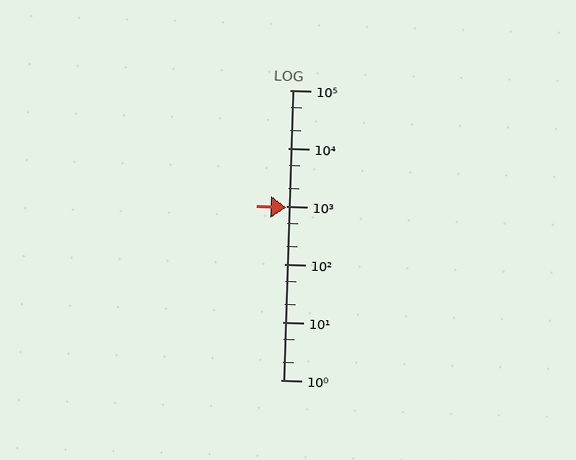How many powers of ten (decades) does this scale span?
The scale spans 5 decades, from 1 to 100000.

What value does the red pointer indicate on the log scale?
The pointer indicates approximately 950.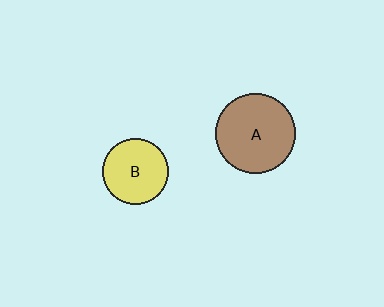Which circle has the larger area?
Circle A (brown).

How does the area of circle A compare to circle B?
Approximately 1.4 times.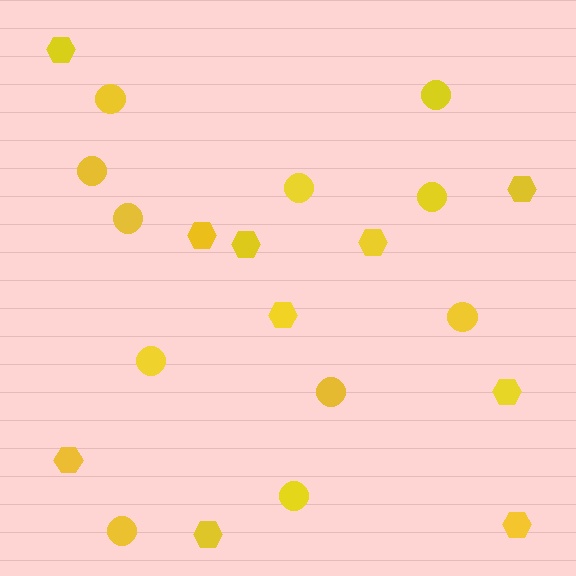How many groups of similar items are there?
There are 2 groups: one group of hexagons (10) and one group of circles (11).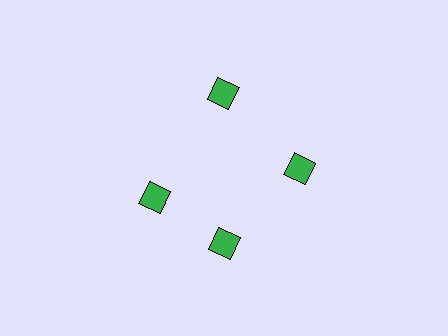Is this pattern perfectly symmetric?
No. The 4 green diamonds are arranged in a ring, but one element near the 9 o'clock position is rotated out of alignment along the ring, breaking the 4-fold rotational symmetry.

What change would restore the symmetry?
The symmetry would be restored by rotating it back into even spacing with its neighbors so that all 4 diamonds sit at equal angles and equal distance from the center.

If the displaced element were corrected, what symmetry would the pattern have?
It would have 4-fold rotational symmetry — the pattern would map onto itself every 90 degrees.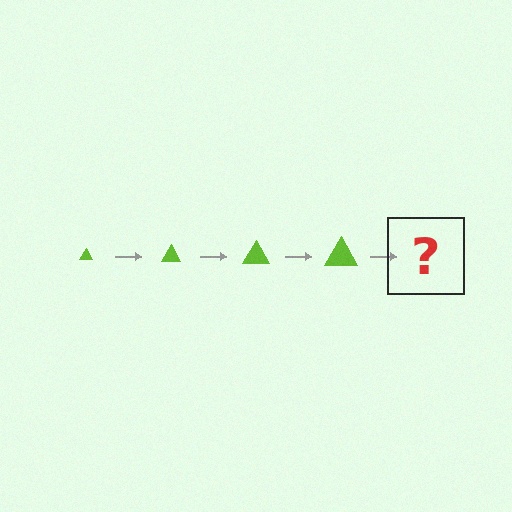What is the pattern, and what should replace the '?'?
The pattern is that the triangle gets progressively larger each step. The '?' should be a lime triangle, larger than the previous one.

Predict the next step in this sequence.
The next step is a lime triangle, larger than the previous one.